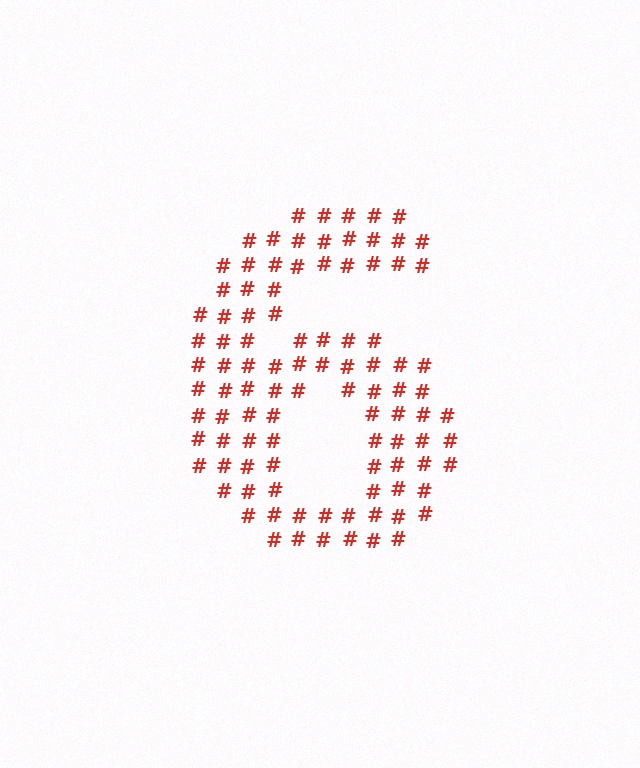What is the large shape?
The large shape is the digit 6.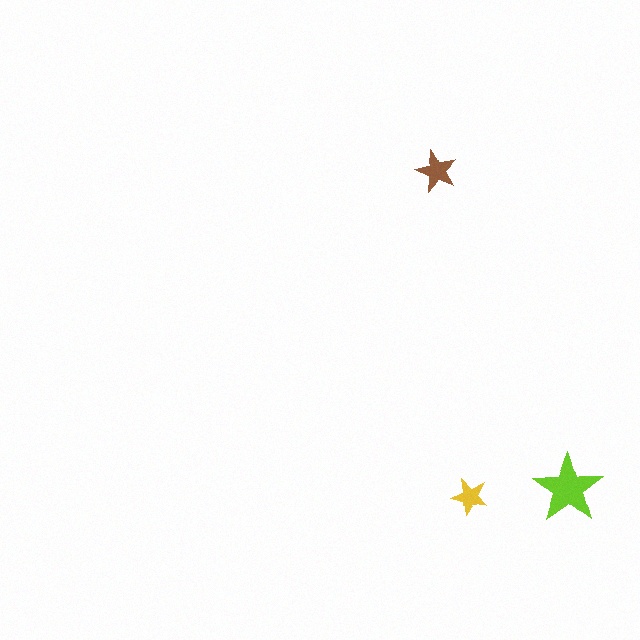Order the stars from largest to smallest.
the lime one, the brown one, the yellow one.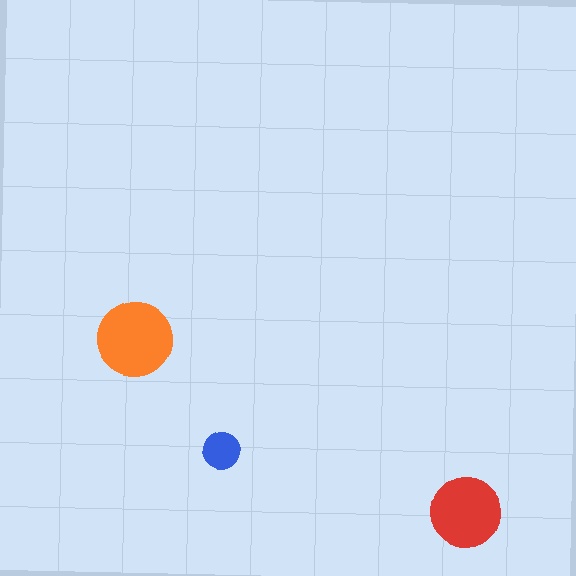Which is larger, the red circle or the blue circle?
The red one.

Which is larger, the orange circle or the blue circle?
The orange one.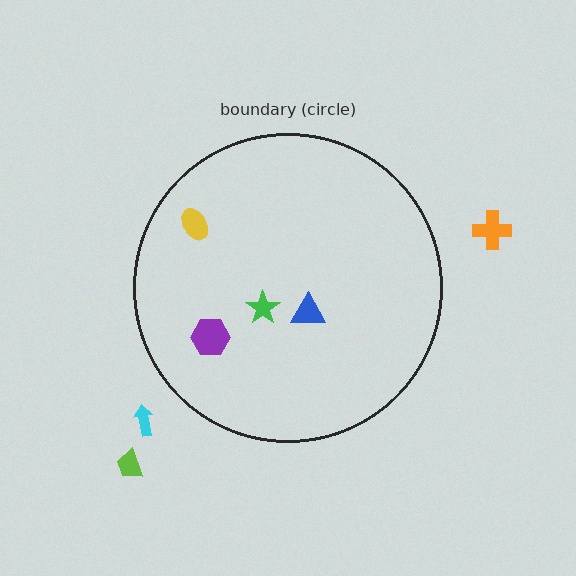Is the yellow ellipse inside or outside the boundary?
Inside.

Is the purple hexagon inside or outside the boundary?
Inside.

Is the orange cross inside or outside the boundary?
Outside.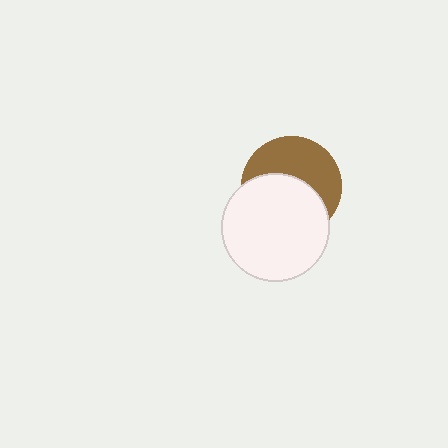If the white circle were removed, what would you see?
You would see the complete brown circle.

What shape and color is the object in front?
The object in front is a white circle.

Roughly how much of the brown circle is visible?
About half of it is visible (roughly 48%).